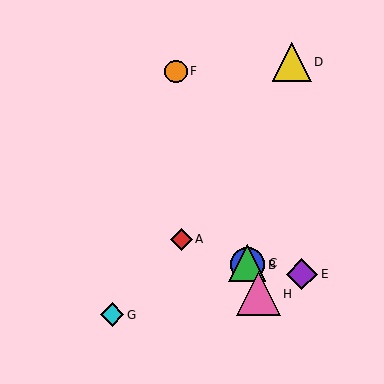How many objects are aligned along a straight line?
4 objects (B, C, F, H) are aligned along a straight line.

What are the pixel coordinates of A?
Object A is at (181, 239).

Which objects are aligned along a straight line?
Objects B, C, F, H are aligned along a straight line.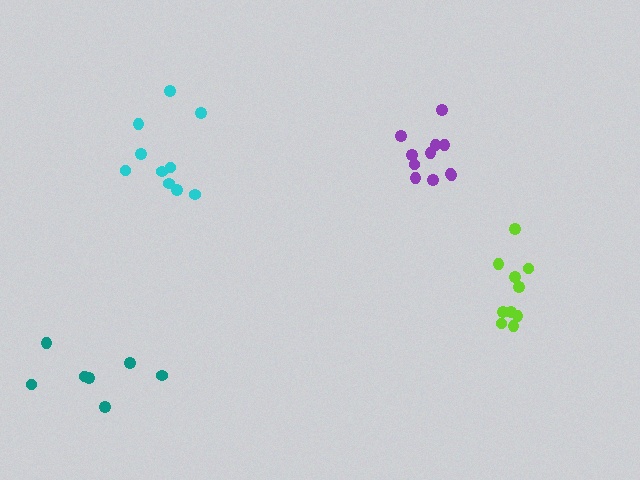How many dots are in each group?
Group 1: 10 dots, Group 2: 11 dots, Group 3: 7 dots, Group 4: 10 dots (38 total).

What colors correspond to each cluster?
The clusters are colored: cyan, purple, teal, lime.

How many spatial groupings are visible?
There are 4 spatial groupings.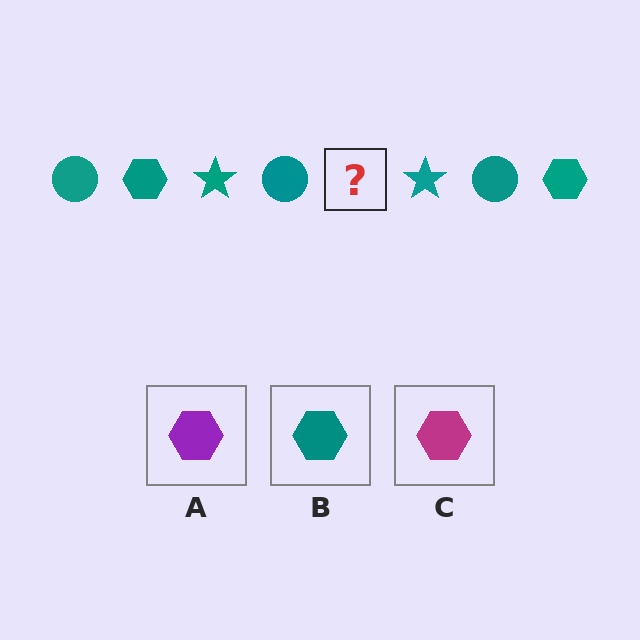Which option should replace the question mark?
Option B.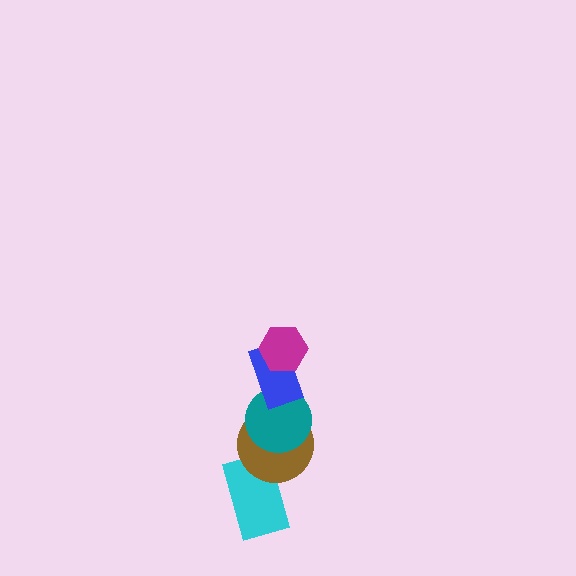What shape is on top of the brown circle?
The teal circle is on top of the brown circle.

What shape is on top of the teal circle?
The blue rectangle is on top of the teal circle.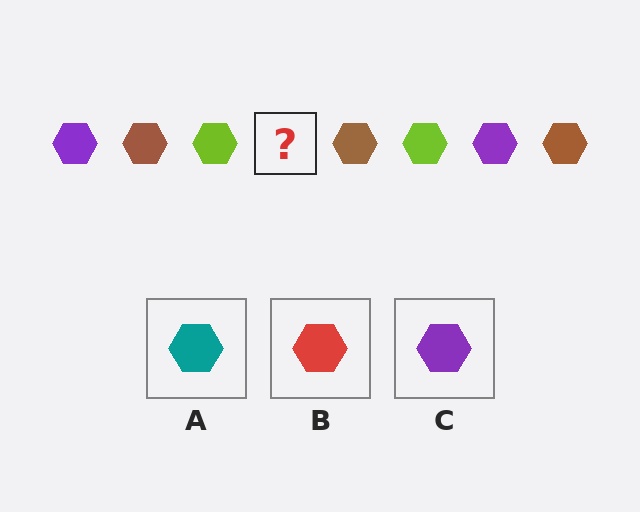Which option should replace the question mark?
Option C.